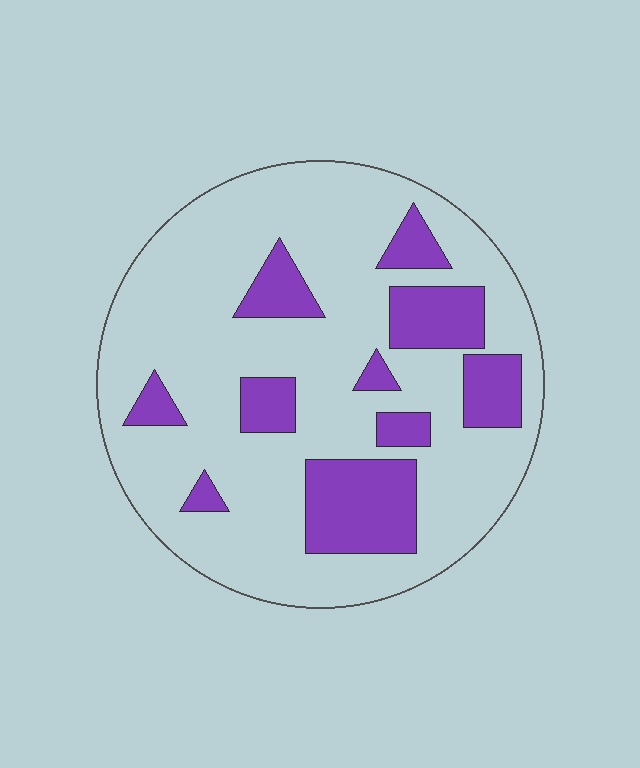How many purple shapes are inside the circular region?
10.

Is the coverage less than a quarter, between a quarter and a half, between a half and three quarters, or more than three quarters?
Less than a quarter.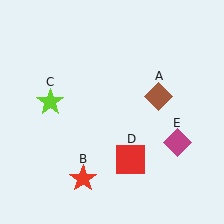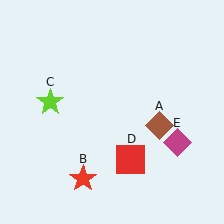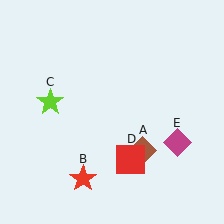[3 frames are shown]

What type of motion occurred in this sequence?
The brown diamond (object A) rotated clockwise around the center of the scene.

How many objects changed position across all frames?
1 object changed position: brown diamond (object A).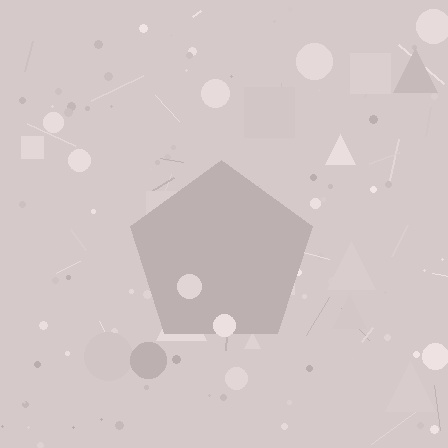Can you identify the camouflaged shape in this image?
The camouflaged shape is a pentagon.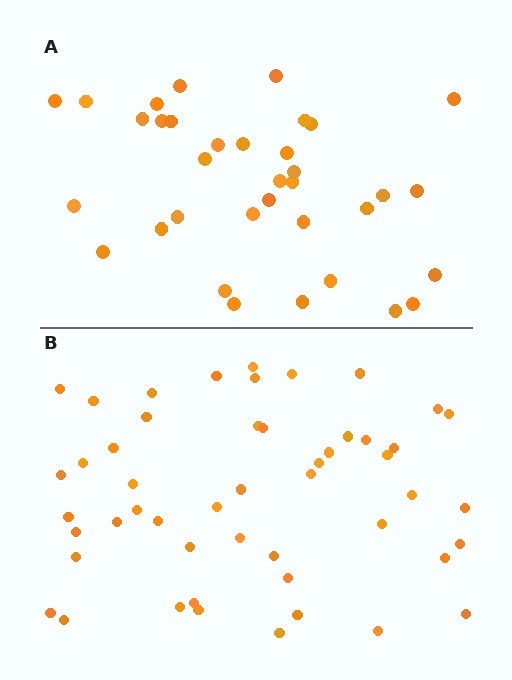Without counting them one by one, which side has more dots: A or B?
Region B (the bottom region) has more dots.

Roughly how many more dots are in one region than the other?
Region B has approximately 15 more dots than region A.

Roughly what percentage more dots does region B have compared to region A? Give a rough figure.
About 45% more.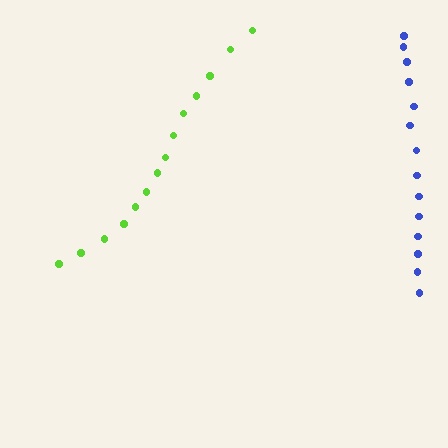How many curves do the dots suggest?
There are 2 distinct paths.